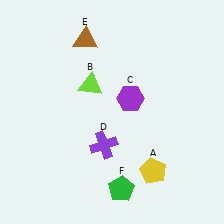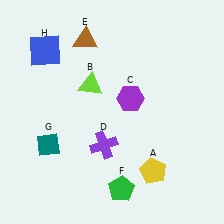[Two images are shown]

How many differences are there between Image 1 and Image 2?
There are 2 differences between the two images.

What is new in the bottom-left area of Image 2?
A teal diamond (G) was added in the bottom-left area of Image 2.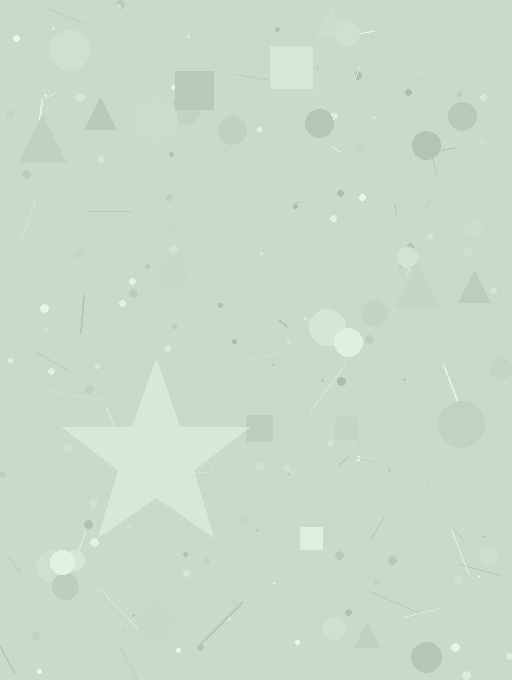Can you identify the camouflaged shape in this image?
The camouflaged shape is a star.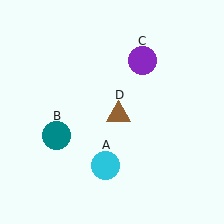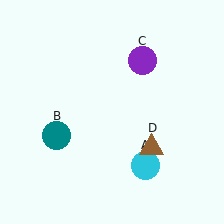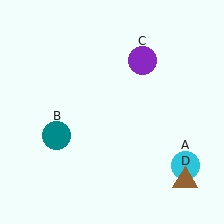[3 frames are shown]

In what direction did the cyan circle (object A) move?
The cyan circle (object A) moved right.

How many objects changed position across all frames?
2 objects changed position: cyan circle (object A), brown triangle (object D).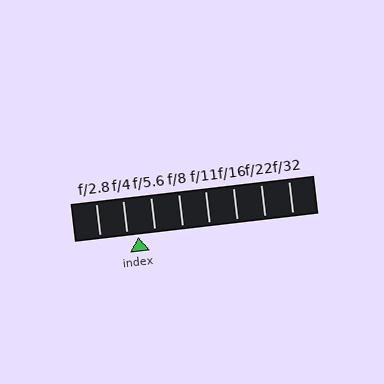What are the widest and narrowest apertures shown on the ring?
The widest aperture shown is f/2.8 and the narrowest is f/32.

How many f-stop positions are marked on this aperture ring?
There are 8 f-stop positions marked.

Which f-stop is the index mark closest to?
The index mark is closest to f/4.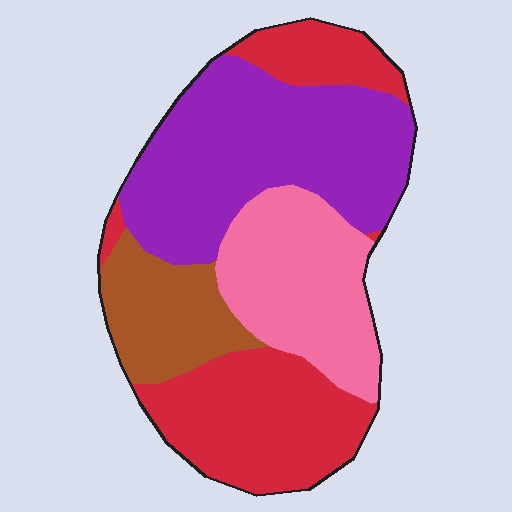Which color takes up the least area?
Brown, at roughly 15%.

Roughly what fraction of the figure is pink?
Pink covers about 20% of the figure.